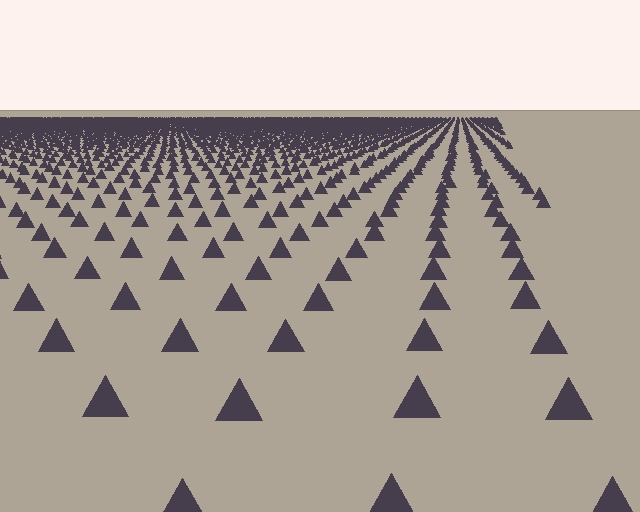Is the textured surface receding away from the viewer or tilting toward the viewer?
The surface is receding away from the viewer. Texture elements get smaller and denser toward the top.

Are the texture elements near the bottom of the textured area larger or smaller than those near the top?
Larger. Near the bottom, elements are closer to the viewer and appear at a bigger on-screen size.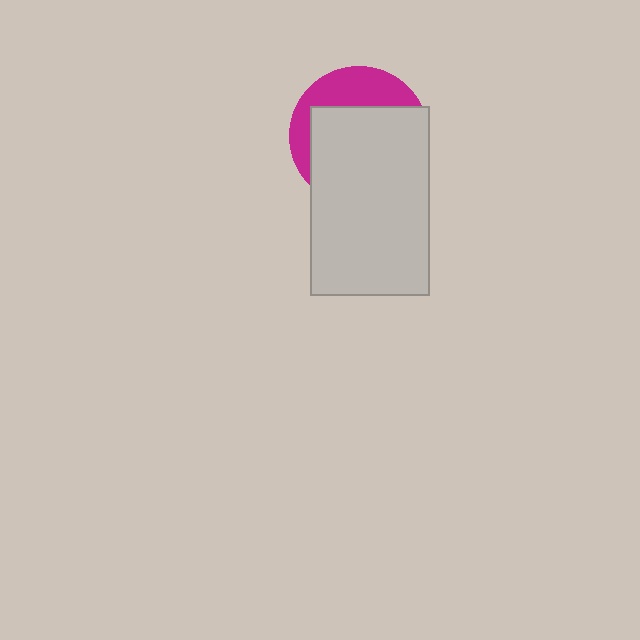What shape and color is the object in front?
The object in front is a light gray rectangle.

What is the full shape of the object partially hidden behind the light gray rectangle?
The partially hidden object is a magenta circle.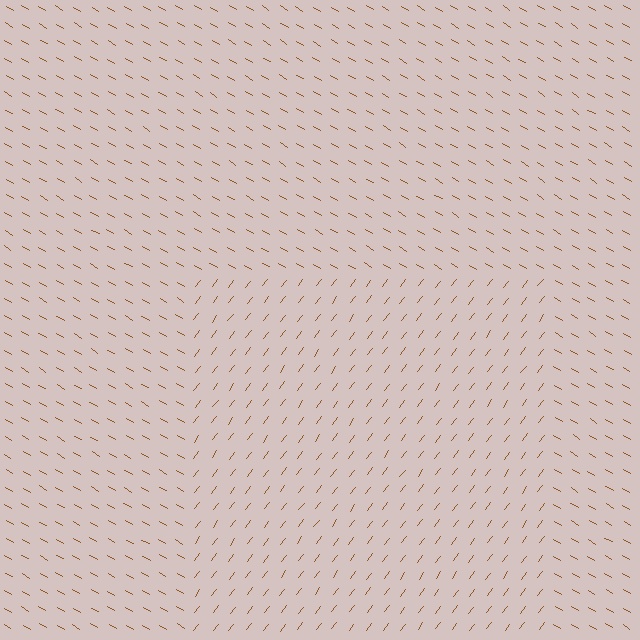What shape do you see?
I see a rectangle.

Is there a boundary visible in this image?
Yes, there is a texture boundary formed by a change in line orientation.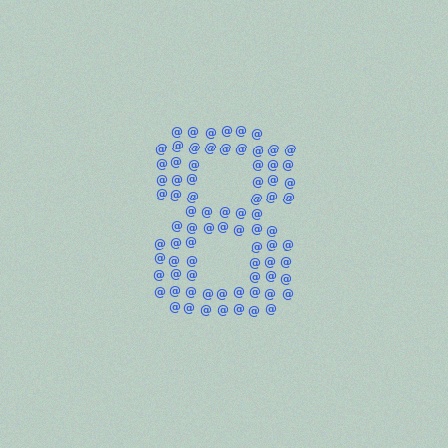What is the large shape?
The large shape is the digit 8.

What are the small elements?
The small elements are at signs.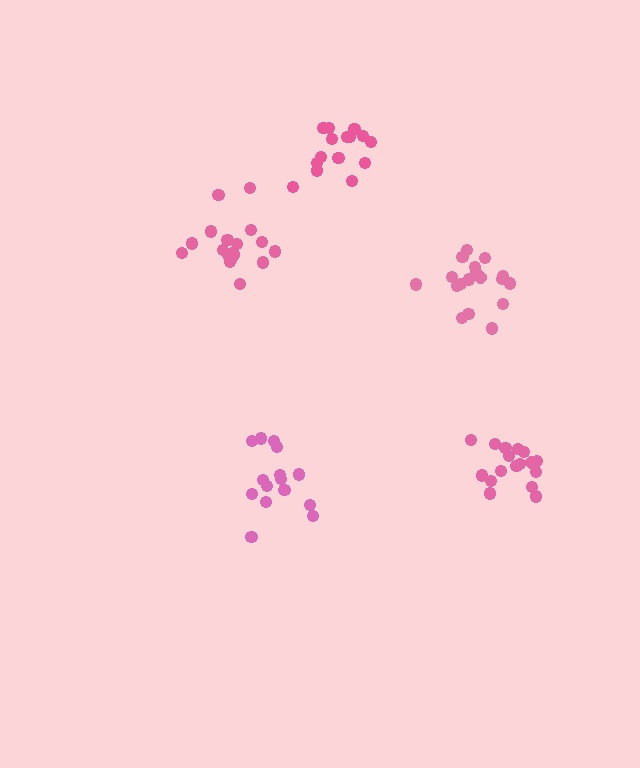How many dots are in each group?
Group 1: 18 dots, Group 2: 18 dots, Group 3: 18 dots, Group 4: 15 dots, Group 5: 15 dots (84 total).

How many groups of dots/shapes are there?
There are 5 groups.